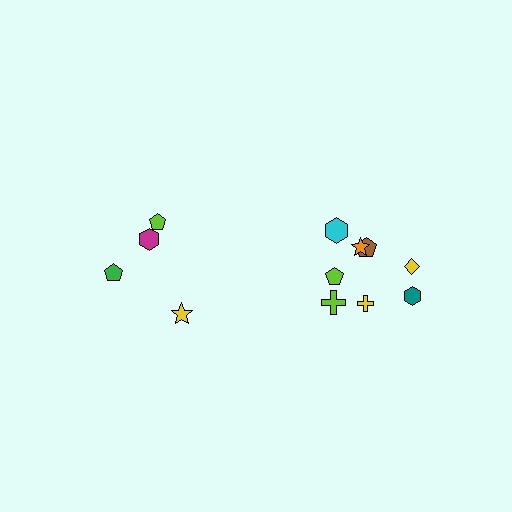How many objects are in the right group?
There are 8 objects.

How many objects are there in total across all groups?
There are 12 objects.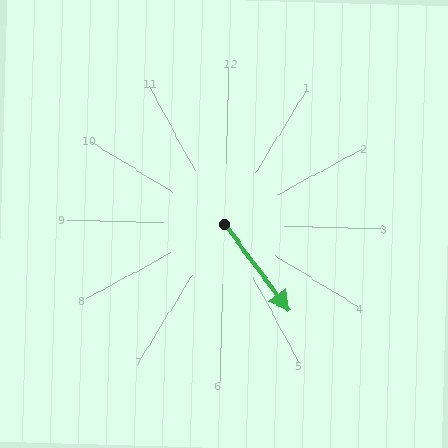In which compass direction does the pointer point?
Southeast.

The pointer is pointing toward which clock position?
Roughly 5 o'clock.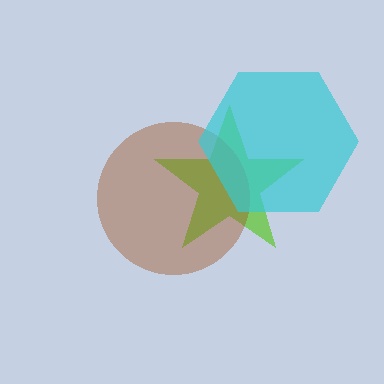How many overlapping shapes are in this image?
There are 3 overlapping shapes in the image.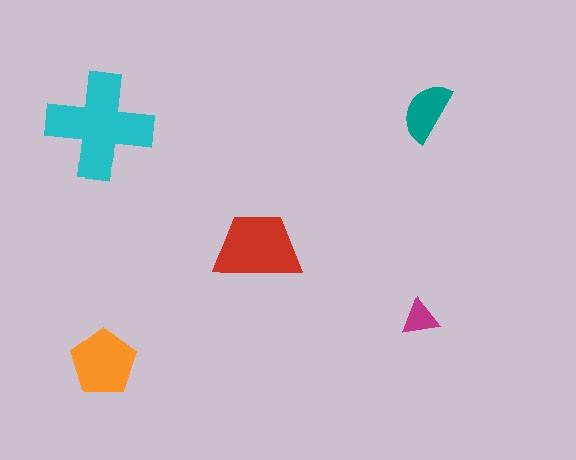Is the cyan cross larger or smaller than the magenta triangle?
Larger.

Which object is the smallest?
The magenta triangle.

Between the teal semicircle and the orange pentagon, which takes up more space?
The orange pentagon.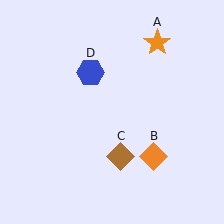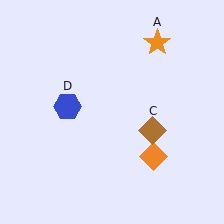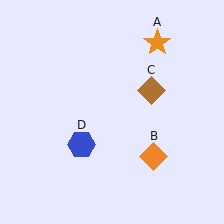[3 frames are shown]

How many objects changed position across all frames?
2 objects changed position: brown diamond (object C), blue hexagon (object D).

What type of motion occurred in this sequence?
The brown diamond (object C), blue hexagon (object D) rotated counterclockwise around the center of the scene.